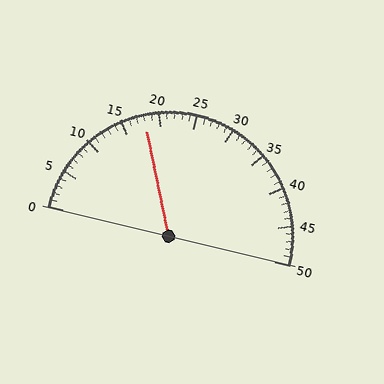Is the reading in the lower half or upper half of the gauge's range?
The reading is in the lower half of the range (0 to 50).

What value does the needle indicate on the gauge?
The needle indicates approximately 18.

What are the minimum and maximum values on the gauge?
The gauge ranges from 0 to 50.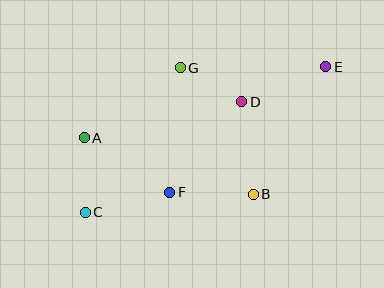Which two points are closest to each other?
Points D and G are closest to each other.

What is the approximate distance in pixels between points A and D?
The distance between A and D is approximately 162 pixels.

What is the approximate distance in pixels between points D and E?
The distance between D and E is approximately 91 pixels.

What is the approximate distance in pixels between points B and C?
The distance between B and C is approximately 169 pixels.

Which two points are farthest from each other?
Points C and E are farthest from each other.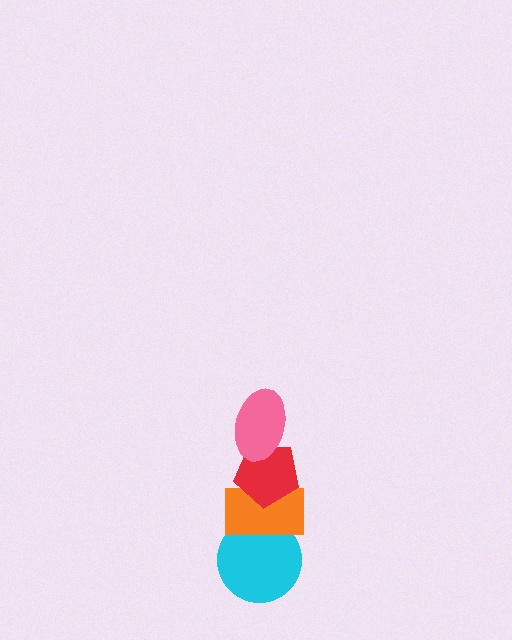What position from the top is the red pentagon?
The red pentagon is 2nd from the top.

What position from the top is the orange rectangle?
The orange rectangle is 3rd from the top.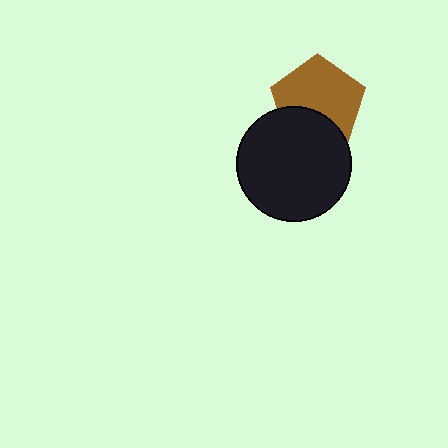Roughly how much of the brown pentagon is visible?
Most of it is visible (roughly 68%).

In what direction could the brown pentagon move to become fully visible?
The brown pentagon could move up. That would shift it out from behind the black circle entirely.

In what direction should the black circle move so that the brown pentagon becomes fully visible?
The black circle should move down. That is the shortest direction to clear the overlap and leave the brown pentagon fully visible.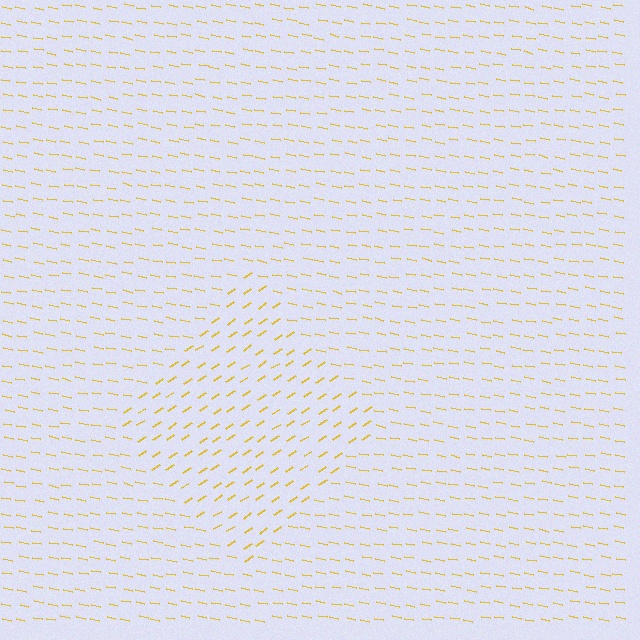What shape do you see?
I see a diamond.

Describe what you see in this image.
The image is filled with small yellow line segments. A diamond region in the image has lines oriented differently from the surrounding lines, creating a visible texture boundary.